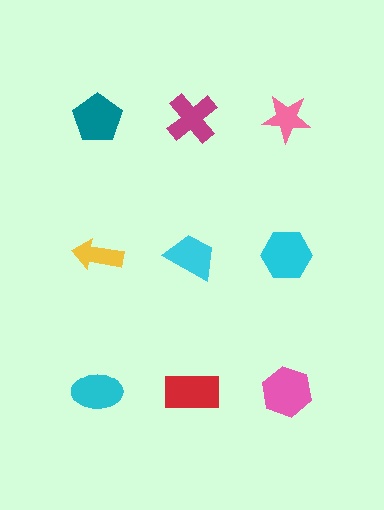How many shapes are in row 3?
3 shapes.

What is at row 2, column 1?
A yellow arrow.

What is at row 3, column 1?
A cyan ellipse.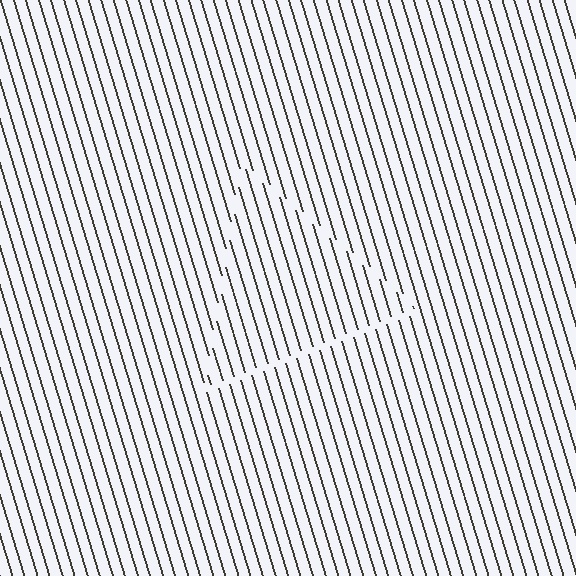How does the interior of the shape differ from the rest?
The interior of the shape contains the same grating, shifted by half a period — the contour is defined by the phase discontinuity where line-ends from the inner and outer gratings abut.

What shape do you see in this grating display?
An illusory triangle. The interior of the shape contains the same grating, shifted by half a period — the contour is defined by the phase discontinuity where line-ends from the inner and outer gratings abut.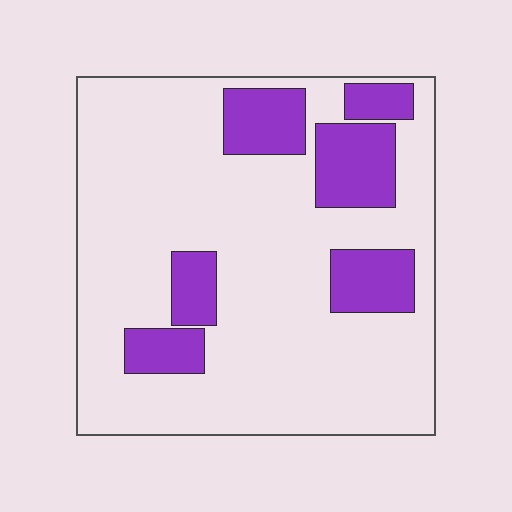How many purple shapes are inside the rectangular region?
6.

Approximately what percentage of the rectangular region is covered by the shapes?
Approximately 20%.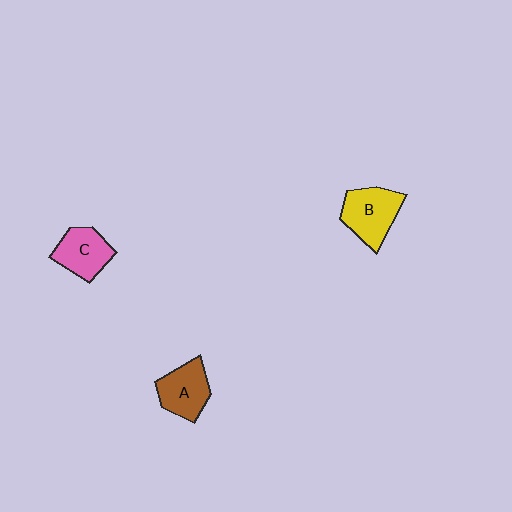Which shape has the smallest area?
Shape C (pink).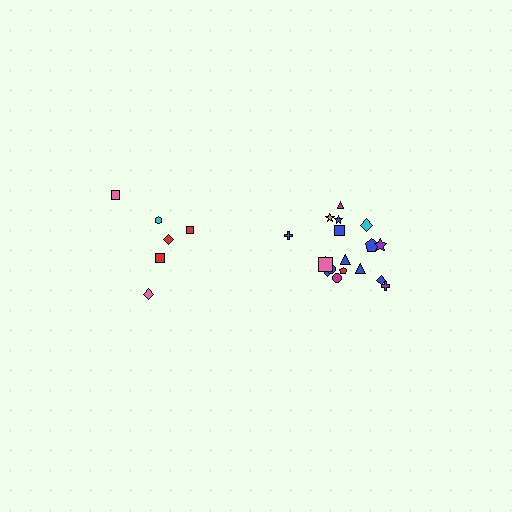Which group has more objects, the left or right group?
The right group.